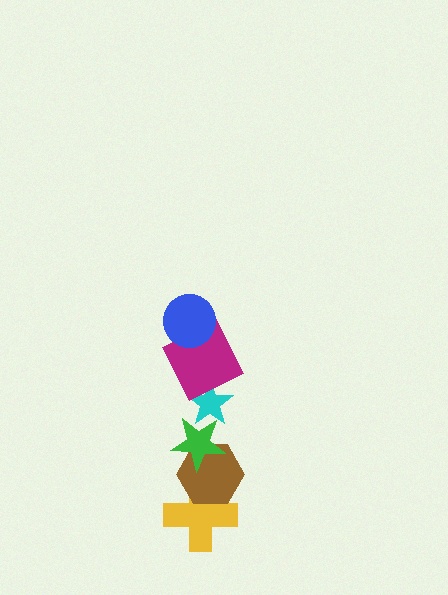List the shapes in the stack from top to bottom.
From top to bottom: the blue circle, the magenta square, the cyan star, the green star, the brown hexagon, the yellow cross.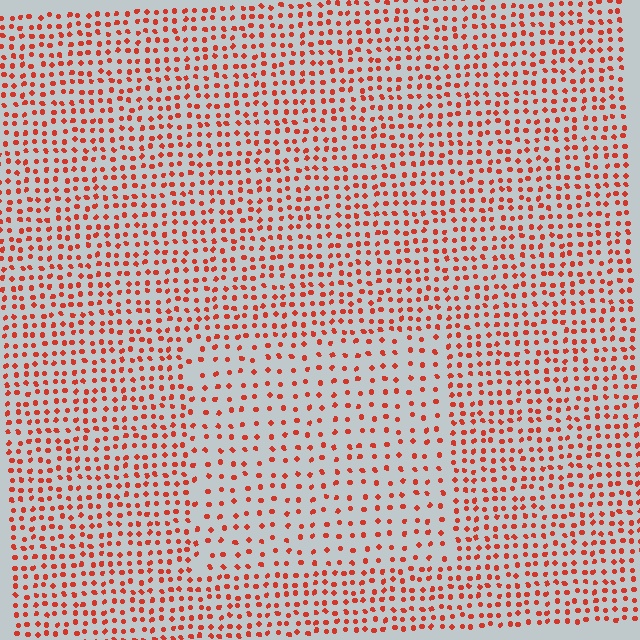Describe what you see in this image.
The image contains small red elements arranged at two different densities. A rectangle-shaped region is visible where the elements are less densely packed than the surrounding area.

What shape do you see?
I see a rectangle.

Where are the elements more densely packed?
The elements are more densely packed outside the rectangle boundary.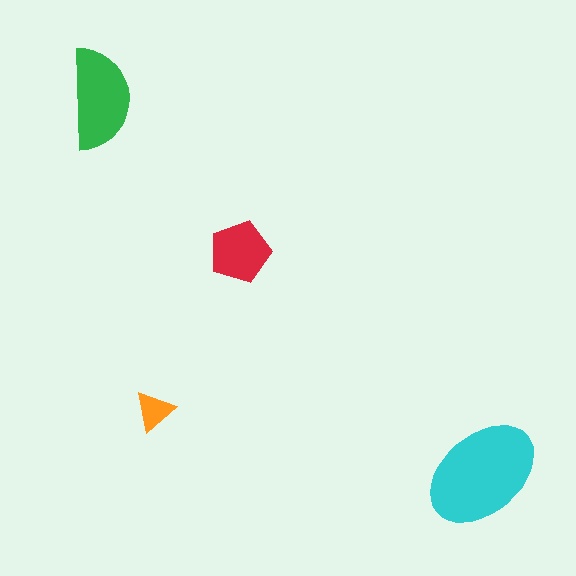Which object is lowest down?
The cyan ellipse is bottommost.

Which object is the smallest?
The orange triangle.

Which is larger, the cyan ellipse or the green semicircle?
The cyan ellipse.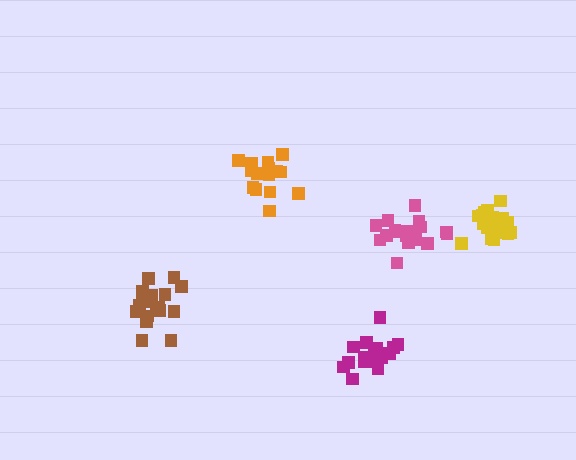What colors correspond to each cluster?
The clusters are colored: brown, pink, yellow, orange, magenta.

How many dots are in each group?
Group 1: 18 dots, Group 2: 18 dots, Group 3: 21 dots, Group 4: 15 dots, Group 5: 19 dots (91 total).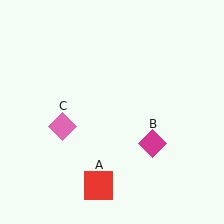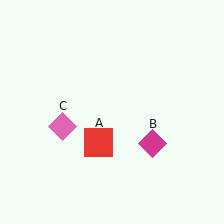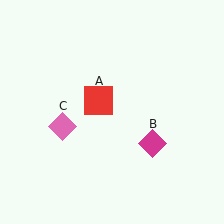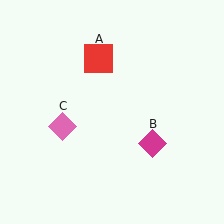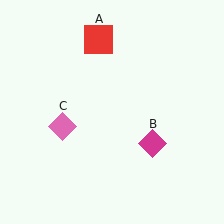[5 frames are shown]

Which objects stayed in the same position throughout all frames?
Magenta diamond (object B) and pink diamond (object C) remained stationary.